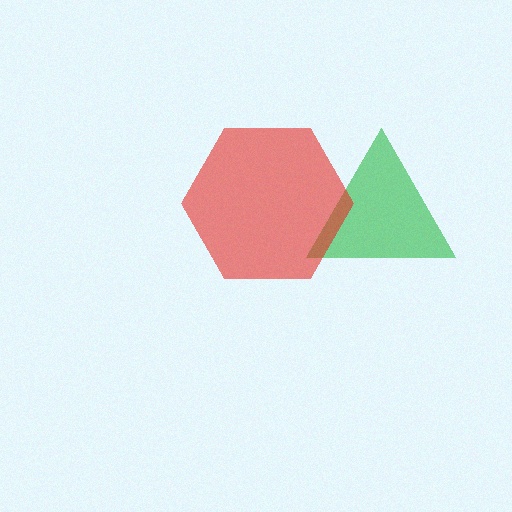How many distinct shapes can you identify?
There are 2 distinct shapes: a green triangle, a red hexagon.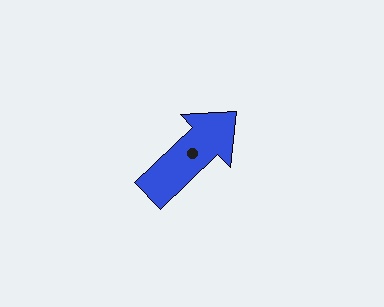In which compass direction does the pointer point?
Northeast.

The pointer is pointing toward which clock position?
Roughly 2 o'clock.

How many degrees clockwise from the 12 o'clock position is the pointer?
Approximately 46 degrees.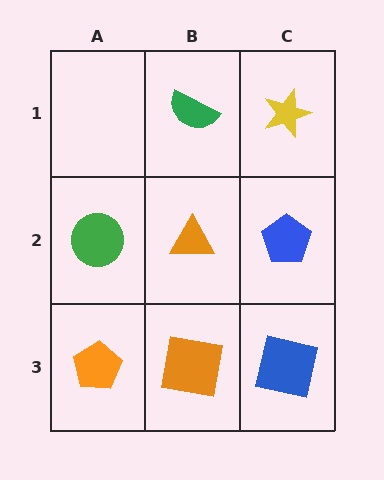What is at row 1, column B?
A green semicircle.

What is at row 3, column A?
An orange pentagon.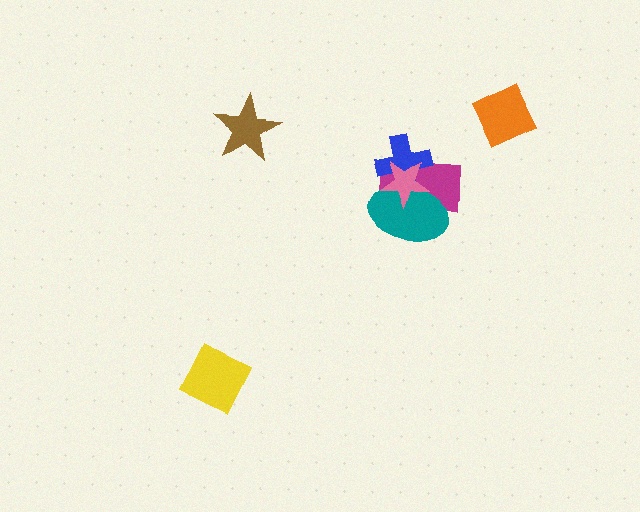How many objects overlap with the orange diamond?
0 objects overlap with the orange diamond.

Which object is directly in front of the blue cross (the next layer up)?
The teal ellipse is directly in front of the blue cross.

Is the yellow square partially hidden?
No, no other shape covers it.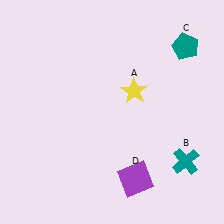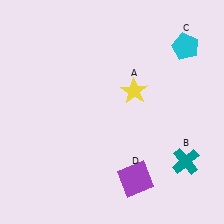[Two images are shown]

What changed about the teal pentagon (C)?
In Image 1, C is teal. In Image 2, it changed to cyan.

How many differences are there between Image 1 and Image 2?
There is 1 difference between the two images.